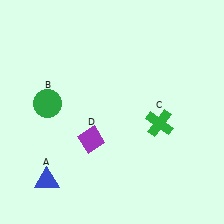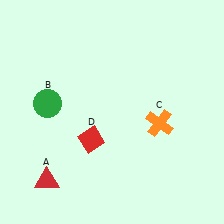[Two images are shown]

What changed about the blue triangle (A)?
In Image 1, A is blue. In Image 2, it changed to red.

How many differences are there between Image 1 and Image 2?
There are 3 differences between the two images.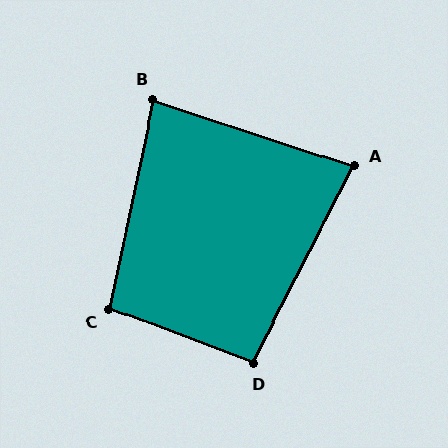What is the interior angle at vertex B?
Approximately 84 degrees (acute).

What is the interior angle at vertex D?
Approximately 96 degrees (obtuse).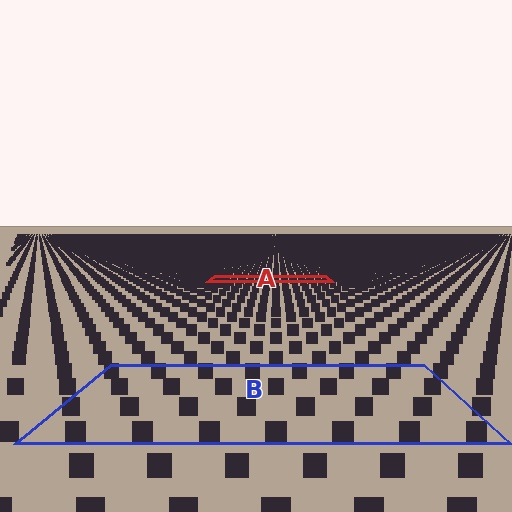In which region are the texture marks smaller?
The texture marks are smaller in region A, because it is farther away.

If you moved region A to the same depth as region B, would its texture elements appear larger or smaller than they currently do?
They would appear larger. At a closer depth, the same texture elements are projected at a bigger on-screen size.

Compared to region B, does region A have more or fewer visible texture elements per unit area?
Region A has more texture elements per unit area — they are packed more densely because it is farther away.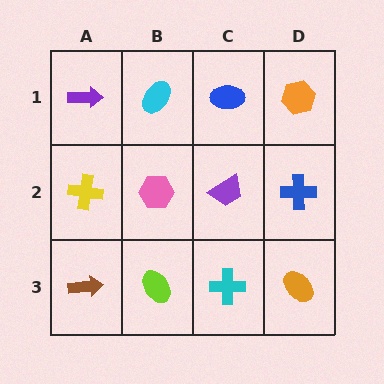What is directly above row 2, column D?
An orange hexagon.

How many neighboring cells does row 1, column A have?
2.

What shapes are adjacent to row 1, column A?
A yellow cross (row 2, column A), a cyan ellipse (row 1, column B).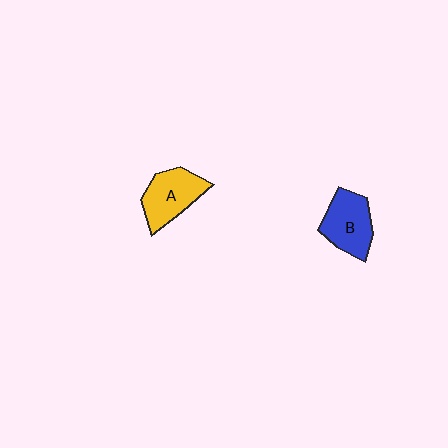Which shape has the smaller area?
Shape B (blue).